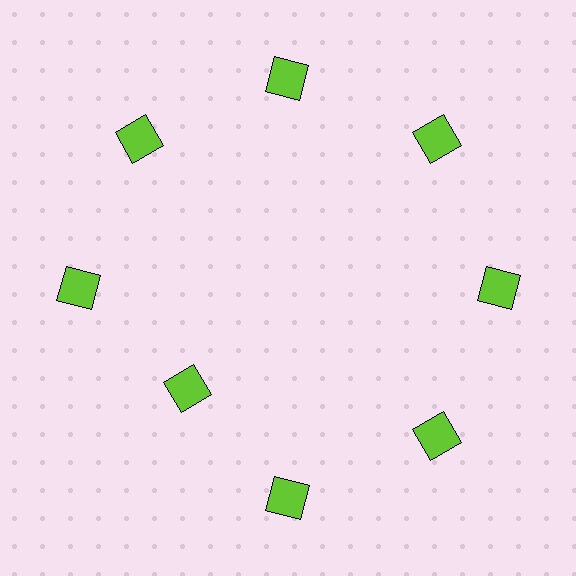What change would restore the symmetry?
The symmetry would be restored by moving it outward, back onto the ring so that all 8 squares sit at equal angles and equal distance from the center.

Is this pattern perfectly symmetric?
No. The 8 lime squares are arranged in a ring, but one element near the 8 o'clock position is pulled inward toward the center, breaking the 8-fold rotational symmetry.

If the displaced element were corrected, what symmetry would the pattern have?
It would have 8-fold rotational symmetry — the pattern would map onto itself every 45 degrees.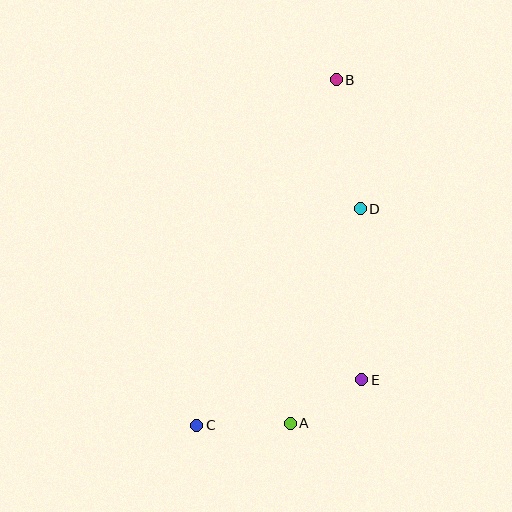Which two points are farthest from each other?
Points B and C are farthest from each other.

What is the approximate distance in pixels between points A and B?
The distance between A and B is approximately 346 pixels.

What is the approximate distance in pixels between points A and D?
The distance between A and D is approximately 226 pixels.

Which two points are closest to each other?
Points A and E are closest to each other.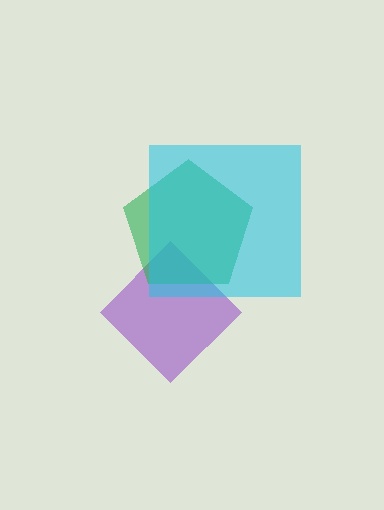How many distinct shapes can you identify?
There are 3 distinct shapes: a purple diamond, a green pentagon, a cyan square.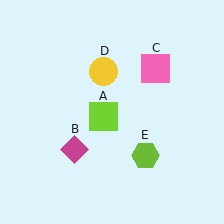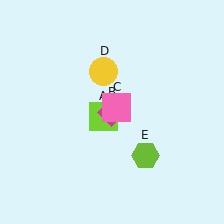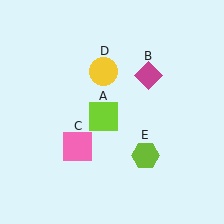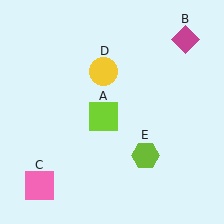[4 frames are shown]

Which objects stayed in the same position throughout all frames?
Lime square (object A) and yellow circle (object D) and lime hexagon (object E) remained stationary.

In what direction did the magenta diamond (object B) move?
The magenta diamond (object B) moved up and to the right.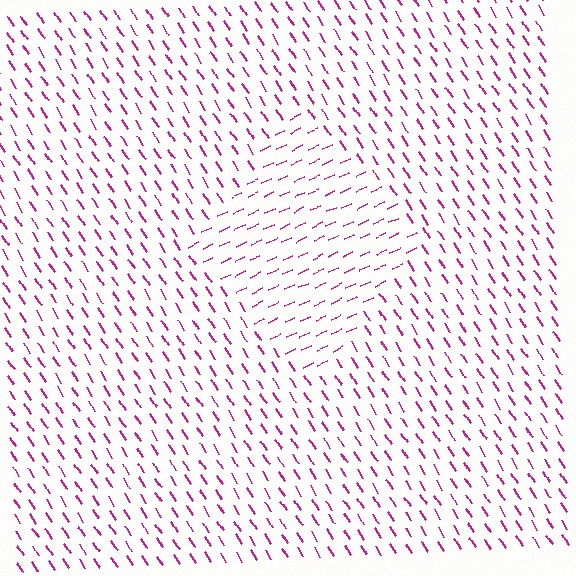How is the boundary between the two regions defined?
The boundary is defined purely by a change in line orientation (approximately 82 degrees difference). All lines are the same color and thickness.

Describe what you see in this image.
The image is filled with small magenta line segments. A diamond region in the image has lines oriented differently from the surrounding lines, creating a visible texture boundary.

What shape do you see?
I see a diamond.